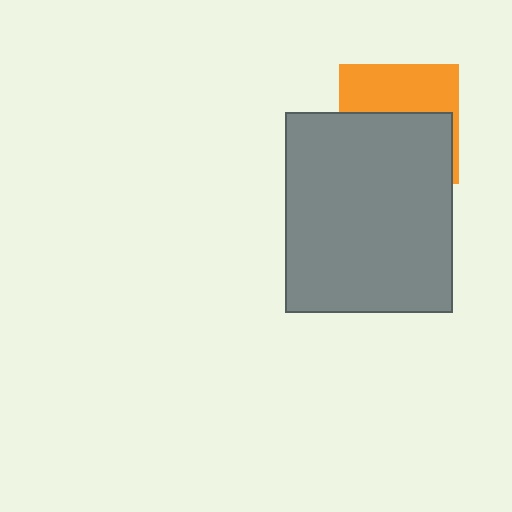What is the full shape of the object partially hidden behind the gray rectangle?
The partially hidden object is an orange square.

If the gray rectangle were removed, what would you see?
You would see the complete orange square.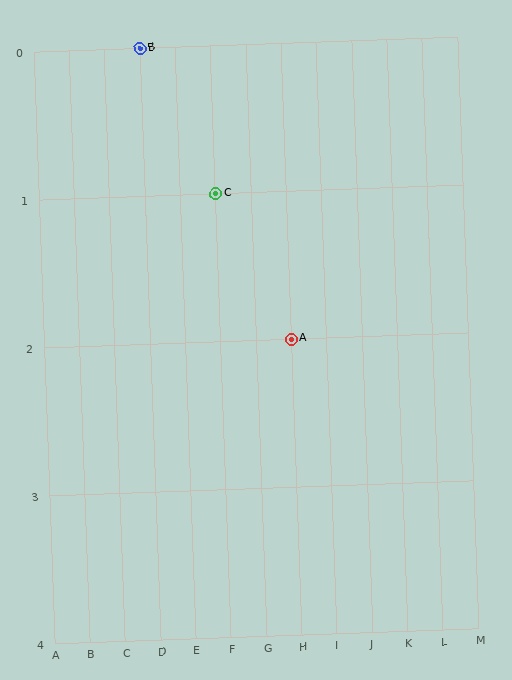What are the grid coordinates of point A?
Point A is at grid coordinates (H, 2).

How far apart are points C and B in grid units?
Points C and B are 2 columns and 1 row apart (about 2.2 grid units diagonally).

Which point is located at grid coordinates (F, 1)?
Point C is at (F, 1).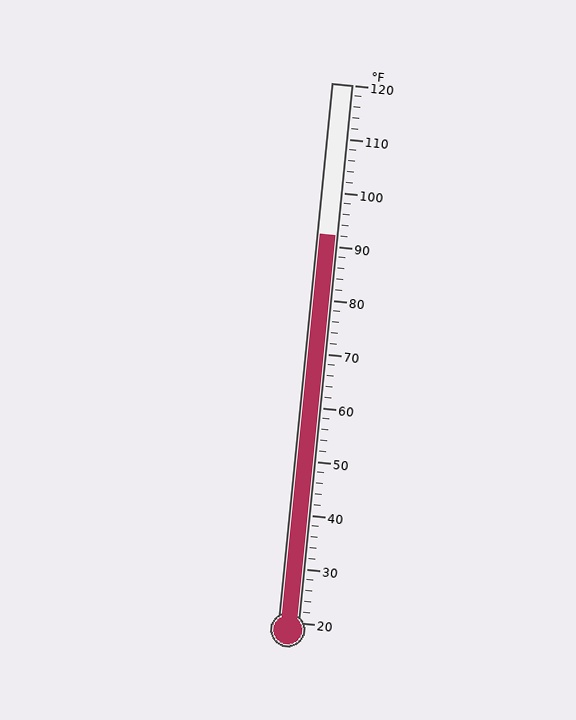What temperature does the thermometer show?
The thermometer shows approximately 92°F.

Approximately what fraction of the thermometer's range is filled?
The thermometer is filled to approximately 70% of its range.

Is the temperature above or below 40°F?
The temperature is above 40°F.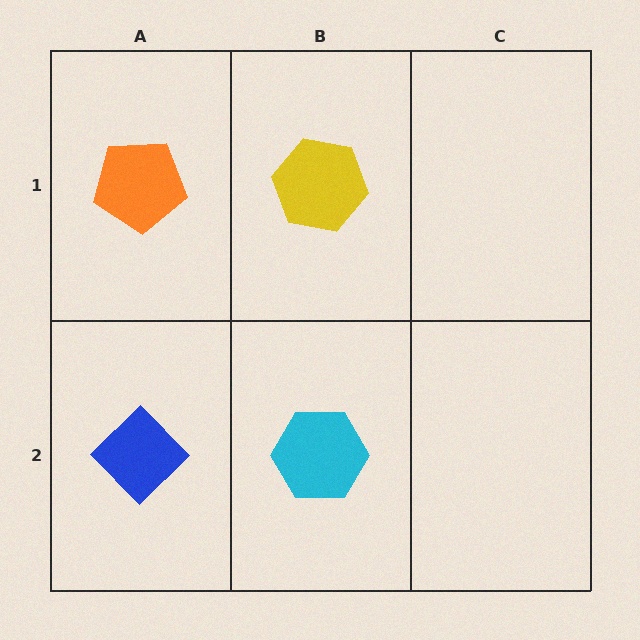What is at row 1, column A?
An orange pentagon.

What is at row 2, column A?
A blue diamond.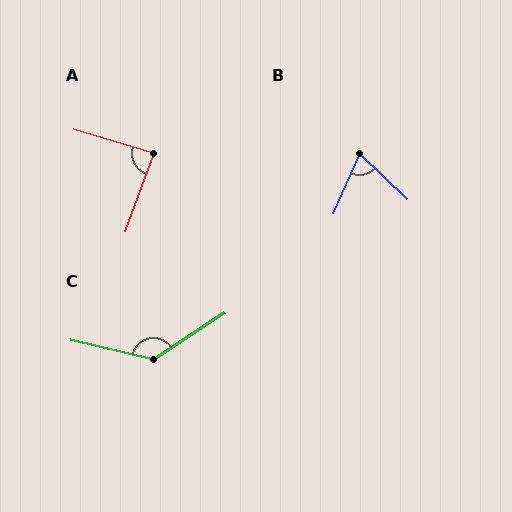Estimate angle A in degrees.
Approximately 87 degrees.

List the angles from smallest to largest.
B (69°), A (87°), C (134°).